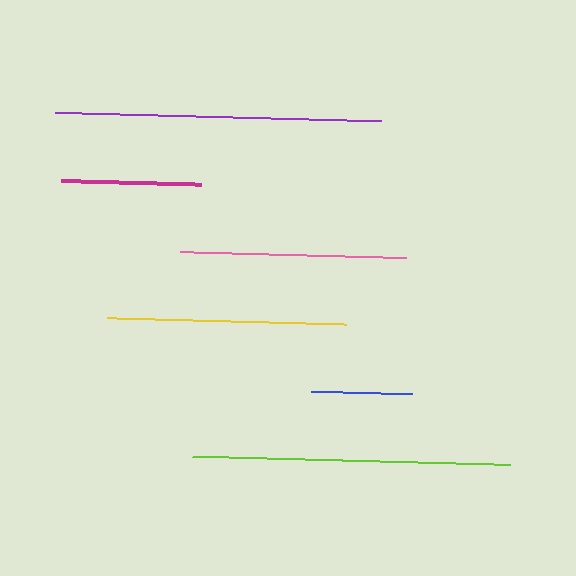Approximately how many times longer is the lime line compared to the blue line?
The lime line is approximately 3.1 times the length of the blue line.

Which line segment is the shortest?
The blue line is the shortest at approximately 101 pixels.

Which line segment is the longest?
The purple line is the longest at approximately 327 pixels.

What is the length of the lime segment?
The lime segment is approximately 317 pixels long.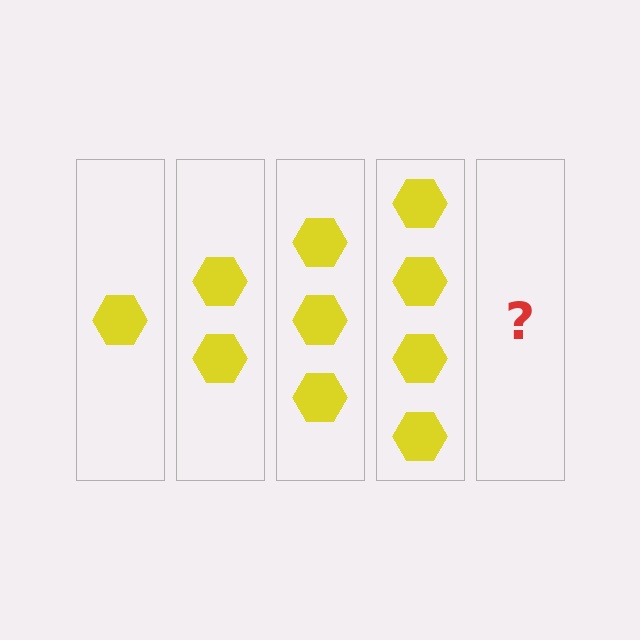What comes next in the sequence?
The next element should be 5 hexagons.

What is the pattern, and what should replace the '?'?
The pattern is that each step adds one more hexagon. The '?' should be 5 hexagons.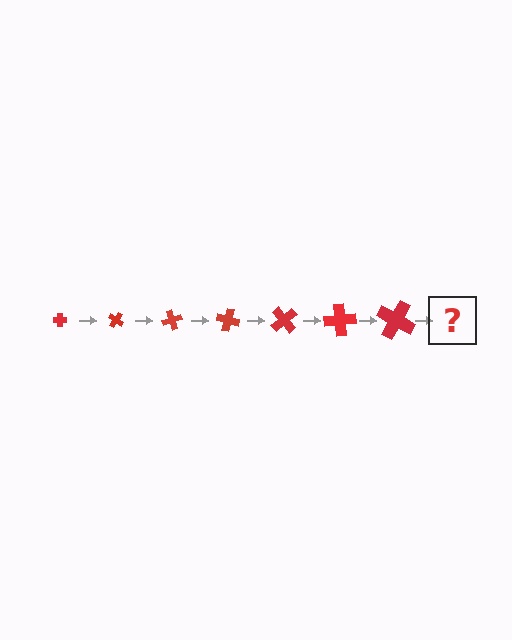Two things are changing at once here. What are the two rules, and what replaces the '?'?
The two rules are that the cross grows larger each step and it rotates 35 degrees each step. The '?' should be a cross, larger than the previous one and rotated 245 degrees from the start.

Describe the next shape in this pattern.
It should be a cross, larger than the previous one and rotated 245 degrees from the start.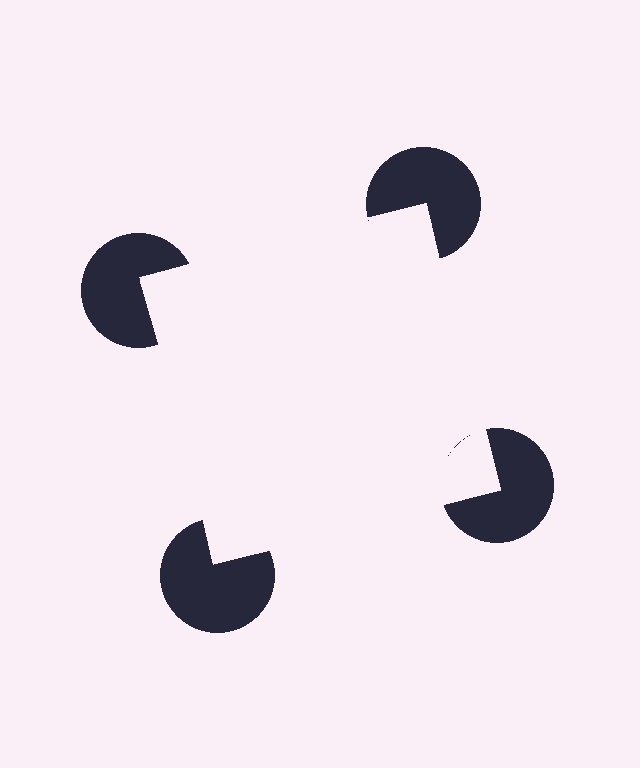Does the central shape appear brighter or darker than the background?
It typically appears slightly brighter than the background, even though no actual brightness change is drawn.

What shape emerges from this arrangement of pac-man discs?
An illusory square — its edges are inferred from the aligned wedge cuts in the pac-man discs, not physically drawn.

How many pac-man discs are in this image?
There are 4 — one at each vertex of the illusory square.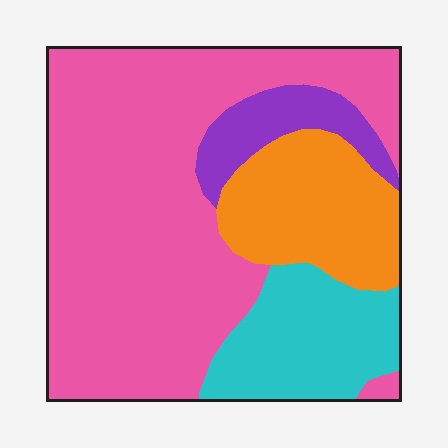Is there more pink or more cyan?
Pink.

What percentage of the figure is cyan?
Cyan covers about 15% of the figure.